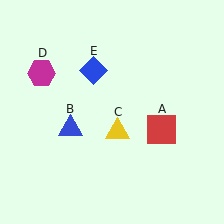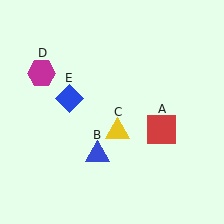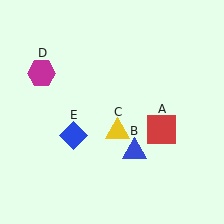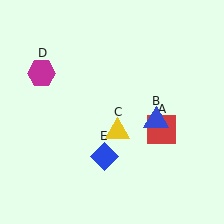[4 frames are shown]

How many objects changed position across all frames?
2 objects changed position: blue triangle (object B), blue diamond (object E).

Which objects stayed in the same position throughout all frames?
Red square (object A) and yellow triangle (object C) and magenta hexagon (object D) remained stationary.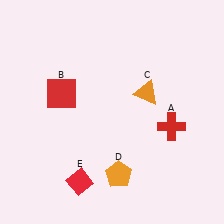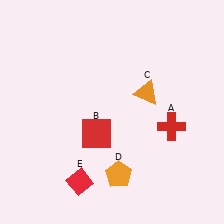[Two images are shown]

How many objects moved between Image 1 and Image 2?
1 object moved between the two images.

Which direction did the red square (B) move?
The red square (B) moved down.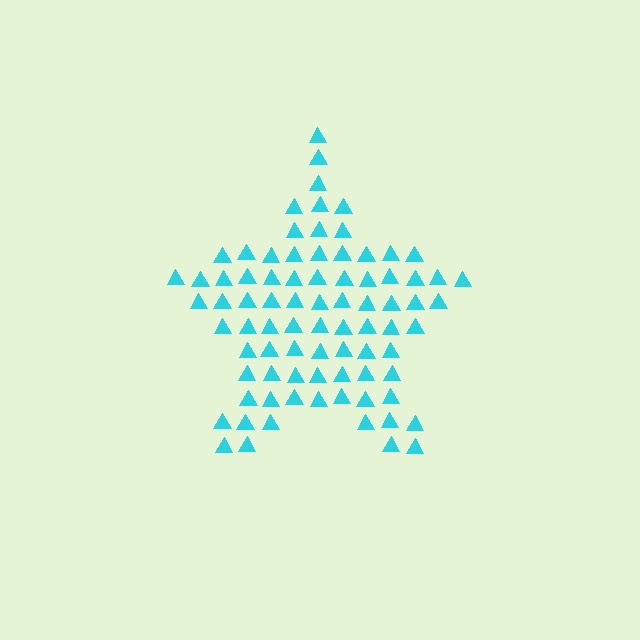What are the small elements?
The small elements are triangles.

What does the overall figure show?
The overall figure shows a star.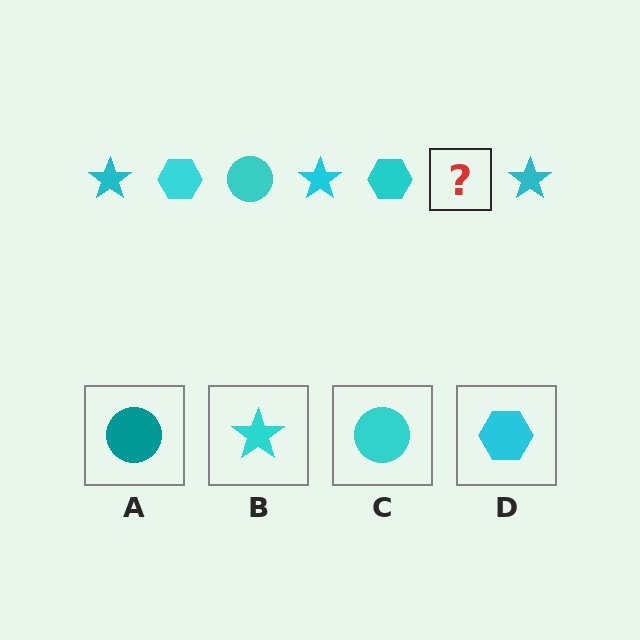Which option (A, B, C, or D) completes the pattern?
C.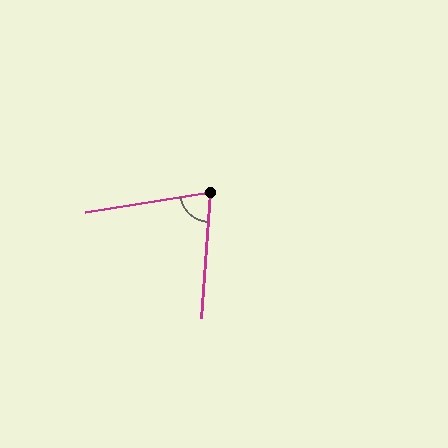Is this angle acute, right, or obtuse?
It is acute.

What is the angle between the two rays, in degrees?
Approximately 77 degrees.